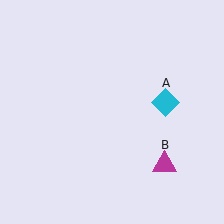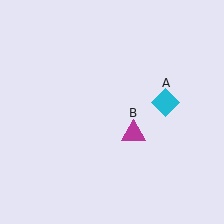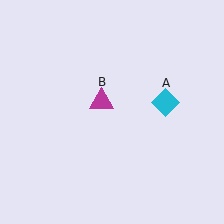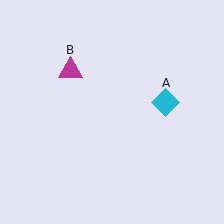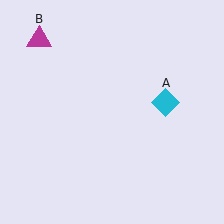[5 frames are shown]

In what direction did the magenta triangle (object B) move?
The magenta triangle (object B) moved up and to the left.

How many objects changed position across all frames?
1 object changed position: magenta triangle (object B).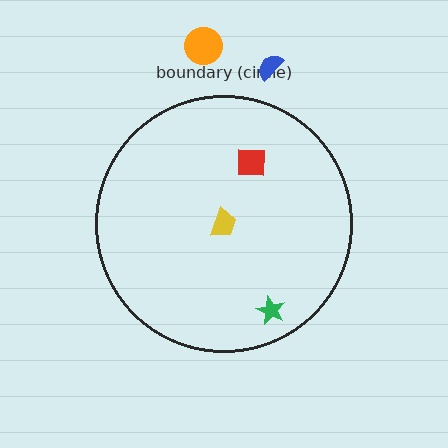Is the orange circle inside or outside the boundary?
Outside.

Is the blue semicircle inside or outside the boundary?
Outside.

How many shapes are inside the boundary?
3 inside, 2 outside.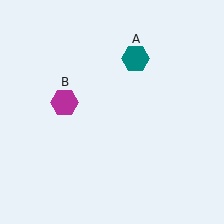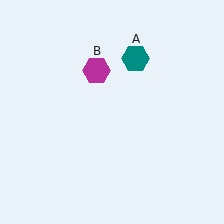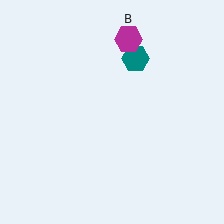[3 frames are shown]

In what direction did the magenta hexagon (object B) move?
The magenta hexagon (object B) moved up and to the right.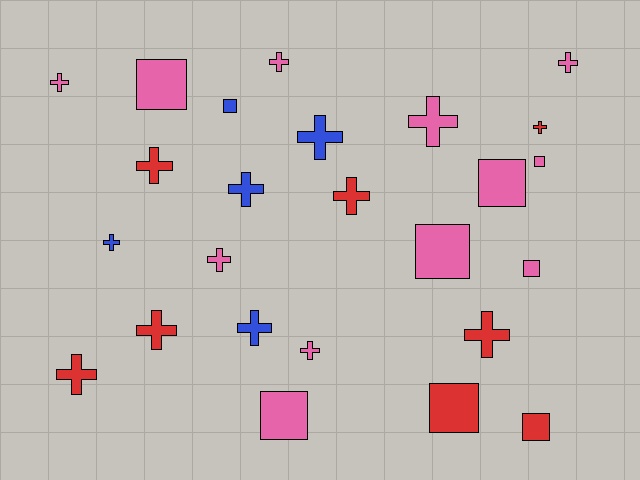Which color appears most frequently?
Pink, with 12 objects.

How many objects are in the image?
There are 25 objects.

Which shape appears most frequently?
Cross, with 16 objects.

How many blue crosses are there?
There are 4 blue crosses.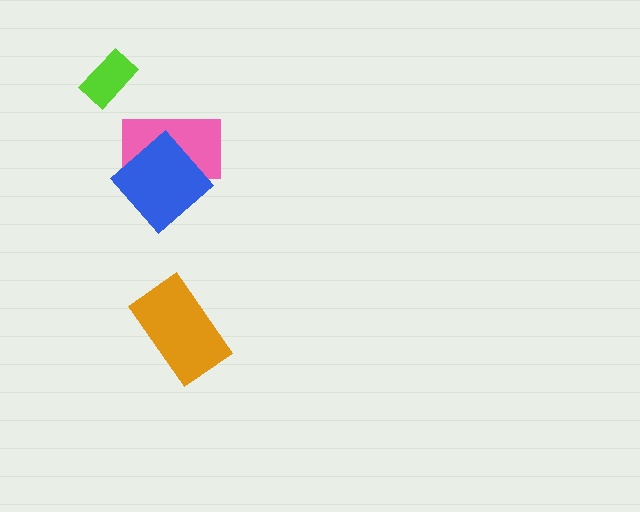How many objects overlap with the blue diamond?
1 object overlaps with the blue diamond.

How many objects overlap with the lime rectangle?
0 objects overlap with the lime rectangle.